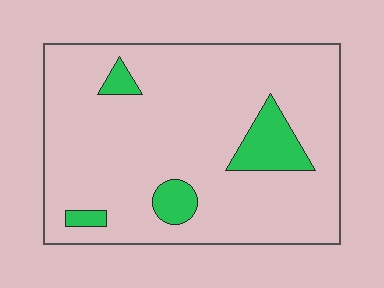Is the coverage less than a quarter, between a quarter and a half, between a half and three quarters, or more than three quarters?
Less than a quarter.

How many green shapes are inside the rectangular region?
4.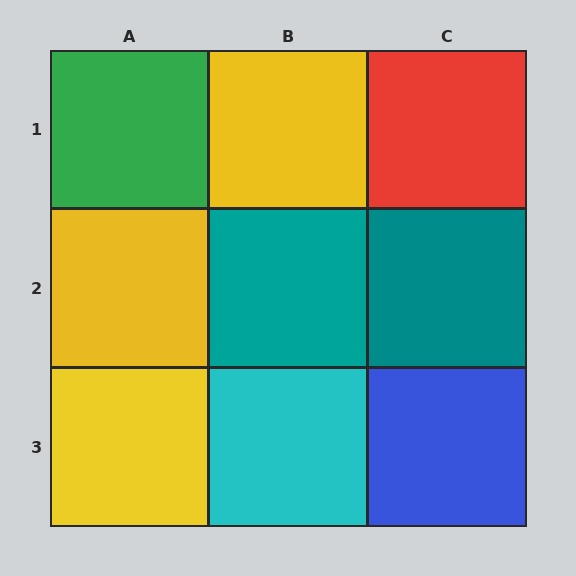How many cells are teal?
2 cells are teal.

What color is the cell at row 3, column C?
Blue.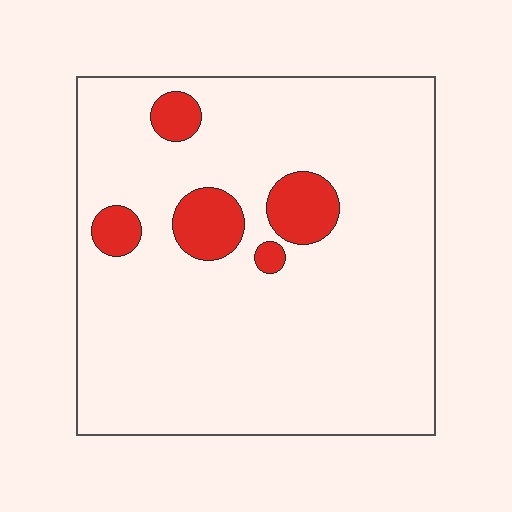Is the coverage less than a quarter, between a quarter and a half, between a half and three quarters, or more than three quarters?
Less than a quarter.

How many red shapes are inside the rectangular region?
5.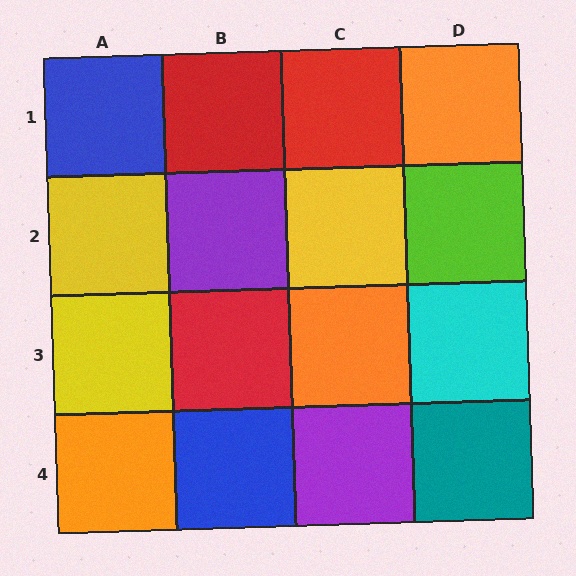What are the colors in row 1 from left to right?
Blue, red, red, orange.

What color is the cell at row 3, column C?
Orange.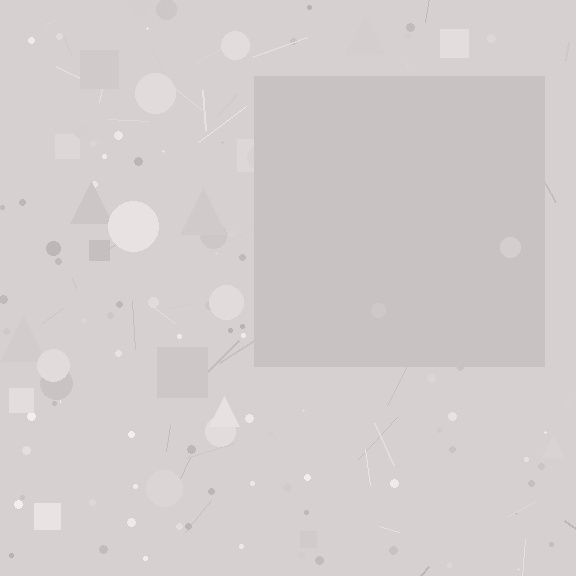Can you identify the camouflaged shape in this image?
The camouflaged shape is a square.